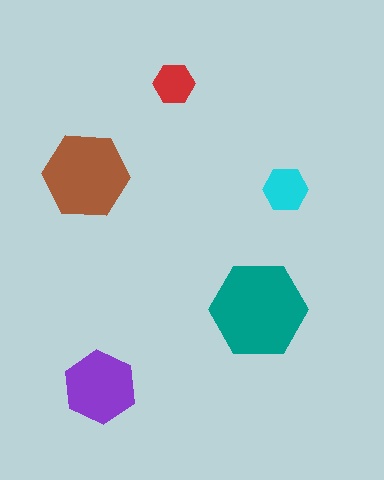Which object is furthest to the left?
The brown hexagon is leftmost.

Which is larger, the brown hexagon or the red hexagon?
The brown one.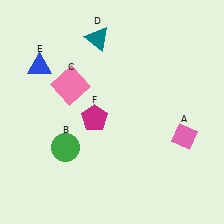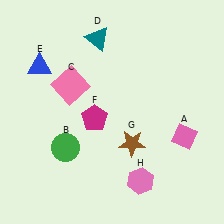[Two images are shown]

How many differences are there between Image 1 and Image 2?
There are 2 differences between the two images.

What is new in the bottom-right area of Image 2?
A brown star (G) was added in the bottom-right area of Image 2.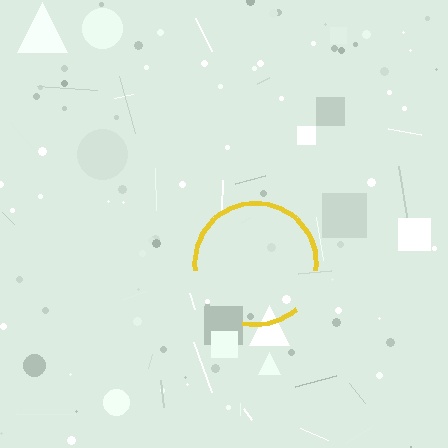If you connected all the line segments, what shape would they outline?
They would outline a circle.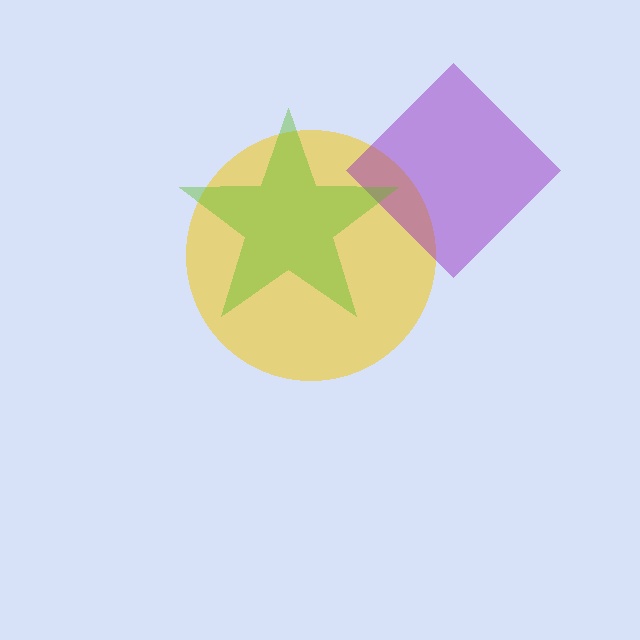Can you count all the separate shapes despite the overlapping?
Yes, there are 3 separate shapes.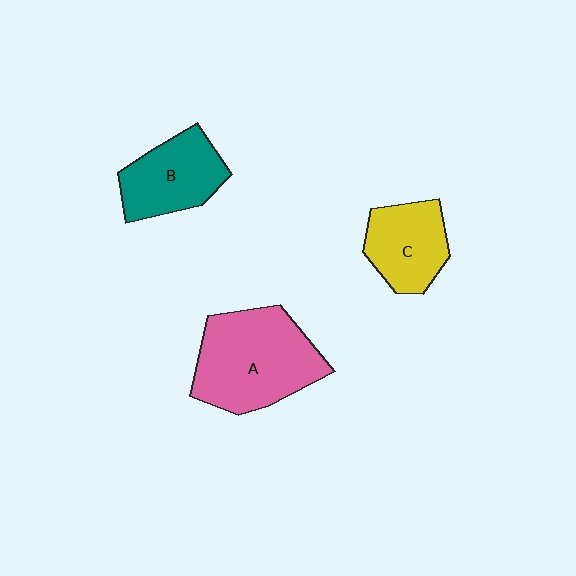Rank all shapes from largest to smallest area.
From largest to smallest: A (pink), B (teal), C (yellow).